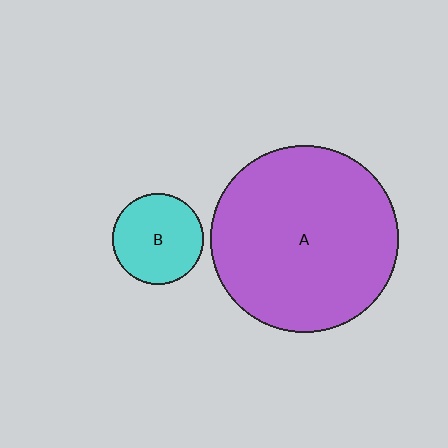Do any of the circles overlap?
No, none of the circles overlap.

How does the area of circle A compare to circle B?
Approximately 4.2 times.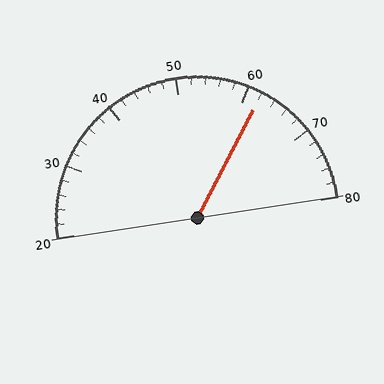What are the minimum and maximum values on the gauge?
The gauge ranges from 20 to 80.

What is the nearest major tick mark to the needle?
The nearest major tick mark is 60.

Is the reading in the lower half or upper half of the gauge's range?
The reading is in the upper half of the range (20 to 80).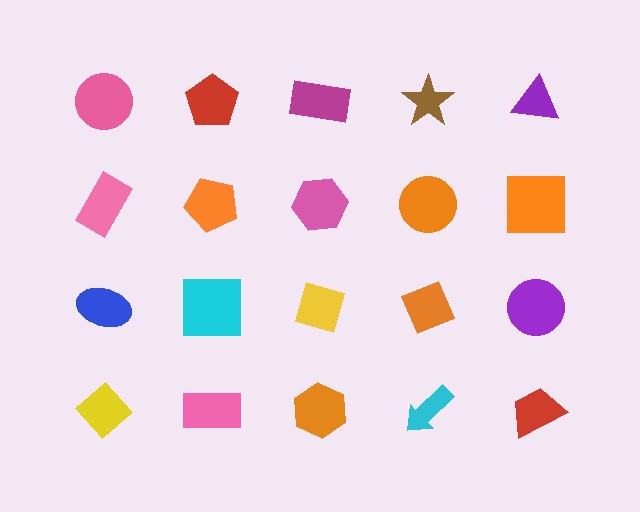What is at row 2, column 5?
An orange square.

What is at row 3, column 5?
A purple circle.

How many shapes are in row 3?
5 shapes.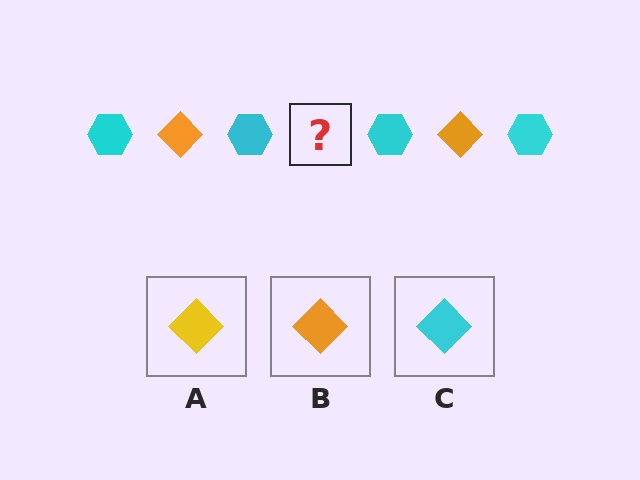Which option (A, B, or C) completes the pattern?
B.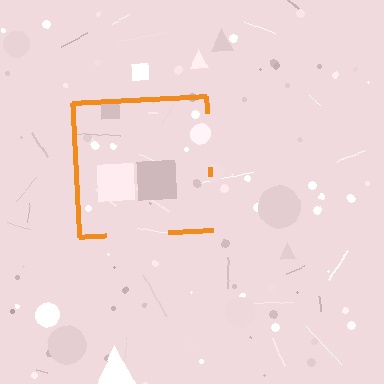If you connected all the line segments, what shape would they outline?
They would outline a square.